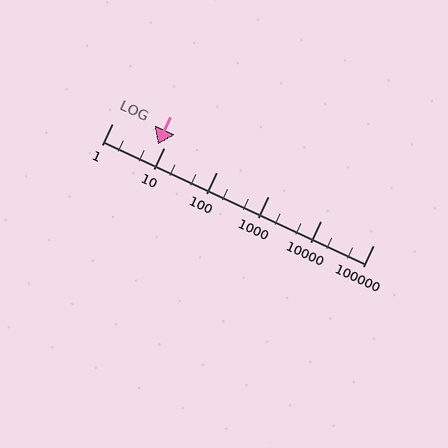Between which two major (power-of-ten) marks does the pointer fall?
The pointer is between 1 and 10.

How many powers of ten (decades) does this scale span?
The scale spans 5 decades, from 1 to 100000.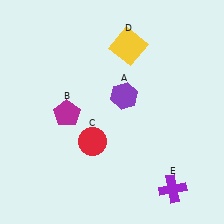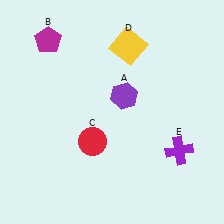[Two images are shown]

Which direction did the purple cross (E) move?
The purple cross (E) moved up.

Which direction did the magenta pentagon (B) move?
The magenta pentagon (B) moved up.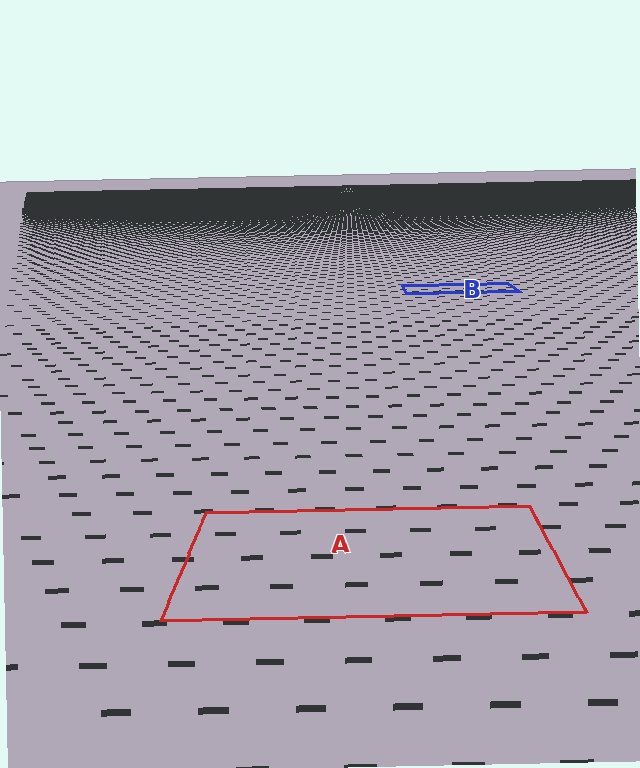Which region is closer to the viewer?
Region A is closer. The texture elements there are larger and more spread out.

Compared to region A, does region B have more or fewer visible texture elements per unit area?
Region B has more texture elements per unit area — they are packed more densely because it is farther away.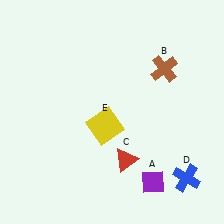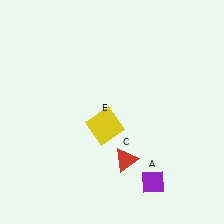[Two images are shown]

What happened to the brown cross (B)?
The brown cross (B) was removed in Image 2. It was in the top-right area of Image 1.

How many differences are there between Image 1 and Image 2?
There are 2 differences between the two images.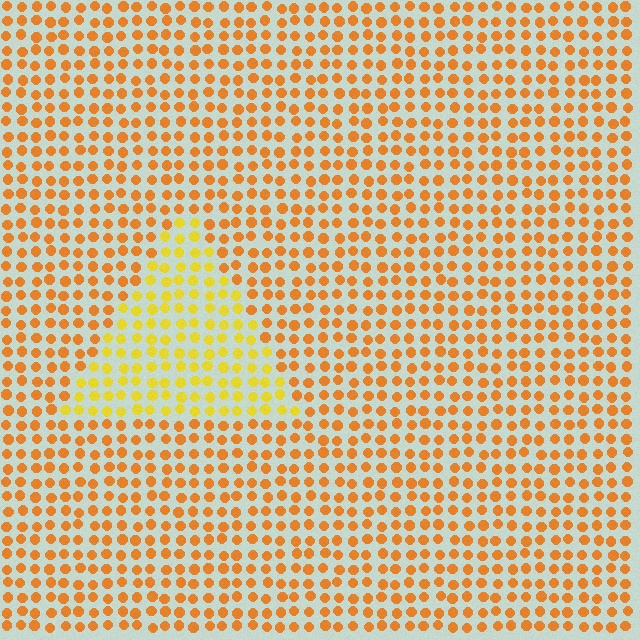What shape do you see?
I see a triangle.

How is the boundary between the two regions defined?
The boundary is defined purely by a slight shift in hue (about 28 degrees). Spacing, size, and orientation are identical on both sides.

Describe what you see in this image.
The image is filled with small orange elements in a uniform arrangement. A triangle-shaped region is visible where the elements are tinted to a slightly different hue, forming a subtle color boundary.